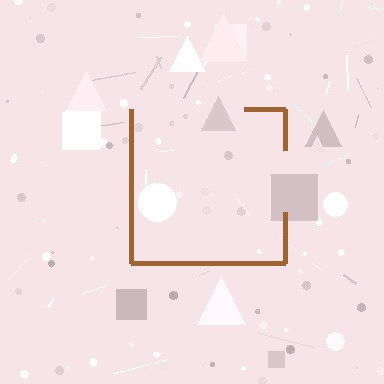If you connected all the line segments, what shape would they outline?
They would outline a square.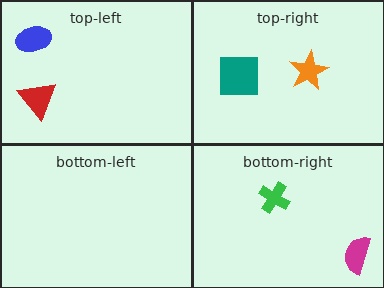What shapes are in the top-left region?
The blue ellipse, the red triangle.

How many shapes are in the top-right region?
2.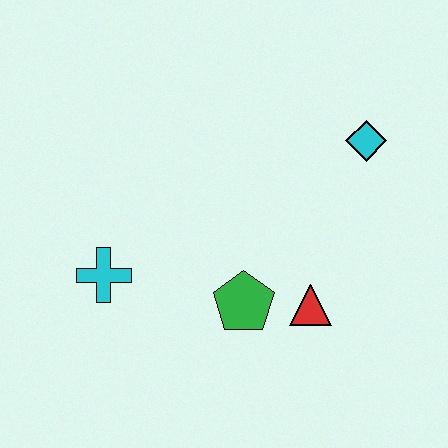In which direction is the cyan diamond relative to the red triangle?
The cyan diamond is above the red triangle.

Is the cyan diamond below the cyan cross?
No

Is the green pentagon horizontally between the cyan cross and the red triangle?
Yes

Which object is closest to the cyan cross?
The green pentagon is closest to the cyan cross.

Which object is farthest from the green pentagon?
The cyan diamond is farthest from the green pentagon.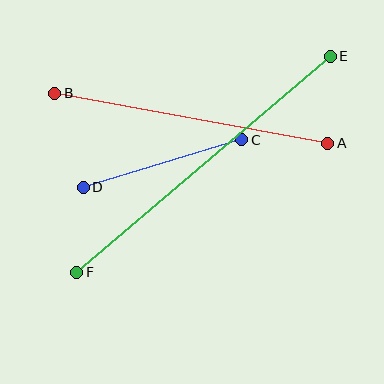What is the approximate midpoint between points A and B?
The midpoint is at approximately (191, 118) pixels.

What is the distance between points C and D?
The distance is approximately 166 pixels.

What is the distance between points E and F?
The distance is approximately 333 pixels.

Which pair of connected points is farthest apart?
Points E and F are farthest apart.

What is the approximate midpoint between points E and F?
The midpoint is at approximately (204, 164) pixels.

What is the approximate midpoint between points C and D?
The midpoint is at approximately (162, 163) pixels.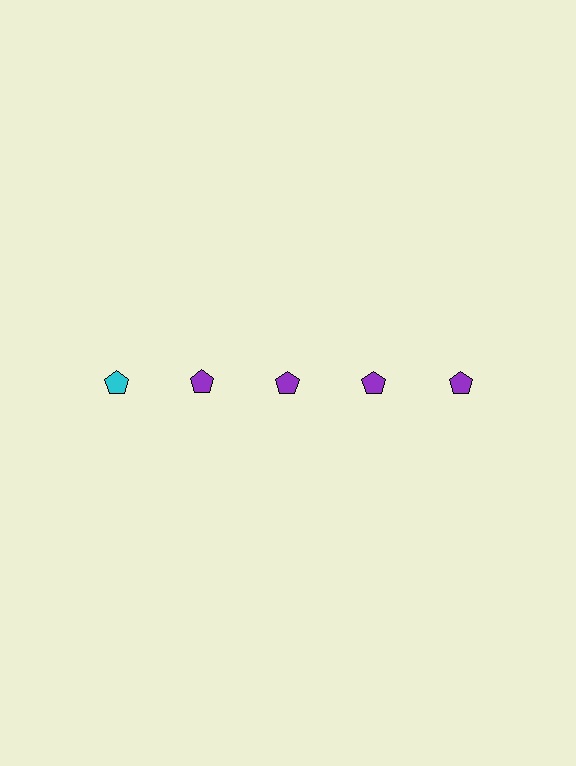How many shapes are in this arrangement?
There are 5 shapes arranged in a grid pattern.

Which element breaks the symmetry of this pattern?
The cyan pentagon in the top row, leftmost column breaks the symmetry. All other shapes are purple pentagons.